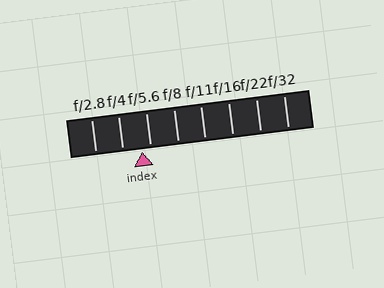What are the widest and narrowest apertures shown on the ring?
The widest aperture shown is f/2.8 and the narrowest is f/32.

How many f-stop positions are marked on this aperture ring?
There are 8 f-stop positions marked.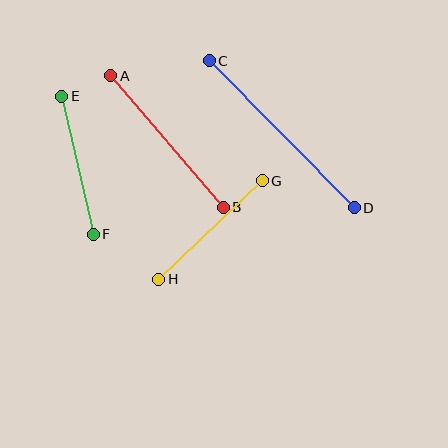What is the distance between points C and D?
The distance is approximately 206 pixels.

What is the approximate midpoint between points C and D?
The midpoint is at approximately (282, 134) pixels.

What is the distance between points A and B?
The distance is approximately 173 pixels.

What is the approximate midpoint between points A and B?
The midpoint is at approximately (167, 141) pixels.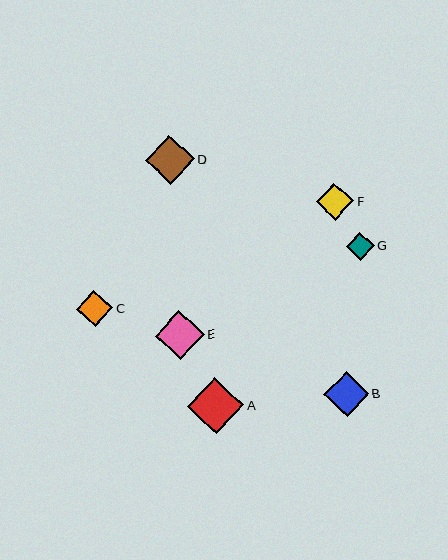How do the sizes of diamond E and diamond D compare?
Diamond E and diamond D are approximately the same size.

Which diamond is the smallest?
Diamond G is the smallest with a size of approximately 28 pixels.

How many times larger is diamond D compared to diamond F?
Diamond D is approximately 1.3 times the size of diamond F.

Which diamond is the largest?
Diamond A is the largest with a size of approximately 56 pixels.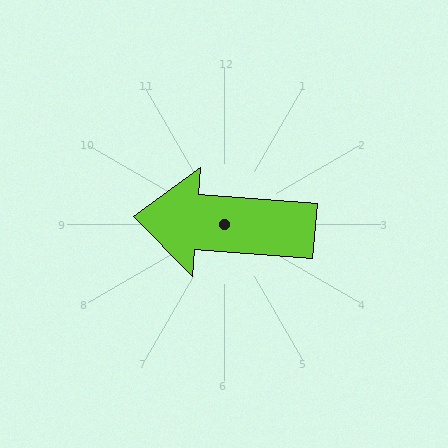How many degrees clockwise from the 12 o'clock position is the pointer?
Approximately 274 degrees.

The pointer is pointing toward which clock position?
Roughly 9 o'clock.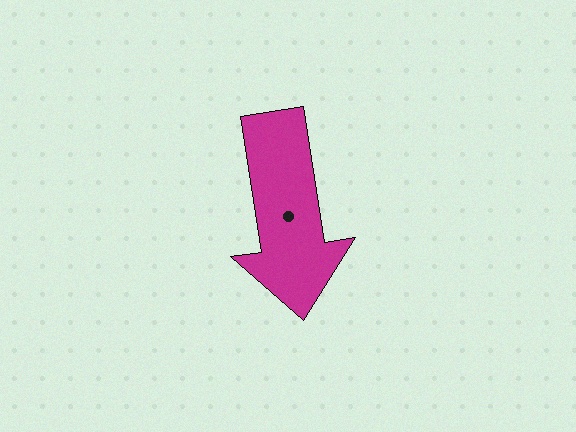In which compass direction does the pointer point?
South.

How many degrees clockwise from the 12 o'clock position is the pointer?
Approximately 171 degrees.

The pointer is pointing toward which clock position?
Roughly 6 o'clock.